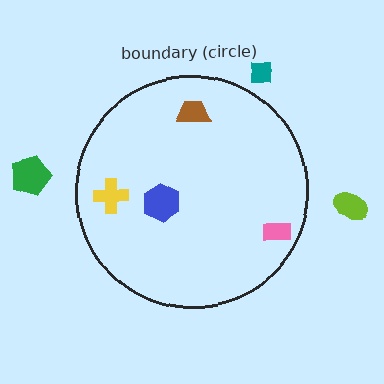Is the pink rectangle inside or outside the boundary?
Inside.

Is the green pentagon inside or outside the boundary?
Outside.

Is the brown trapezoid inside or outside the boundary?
Inside.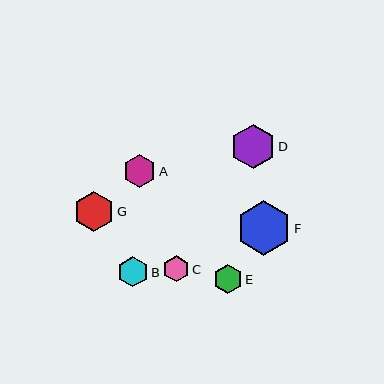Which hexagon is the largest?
Hexagon F is the largest with a size of approximately 54 pixels.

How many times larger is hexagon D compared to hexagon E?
Hexagon D is approximately 1.6 times the size of hexagon E.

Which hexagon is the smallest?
Hexagon C is the smallest with a size of approximately 26 pixels.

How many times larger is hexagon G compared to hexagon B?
Hexagon G is approximately 1.3 times the size of hexagon B.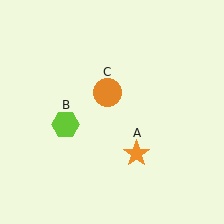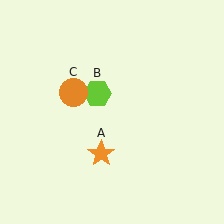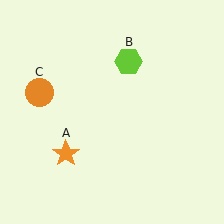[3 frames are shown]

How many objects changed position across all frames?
3 objects changed position: orange star (object A), lime hexagon (object B), orange circle (object C).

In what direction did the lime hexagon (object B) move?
The lime hexagon (object B) moved up and to the right.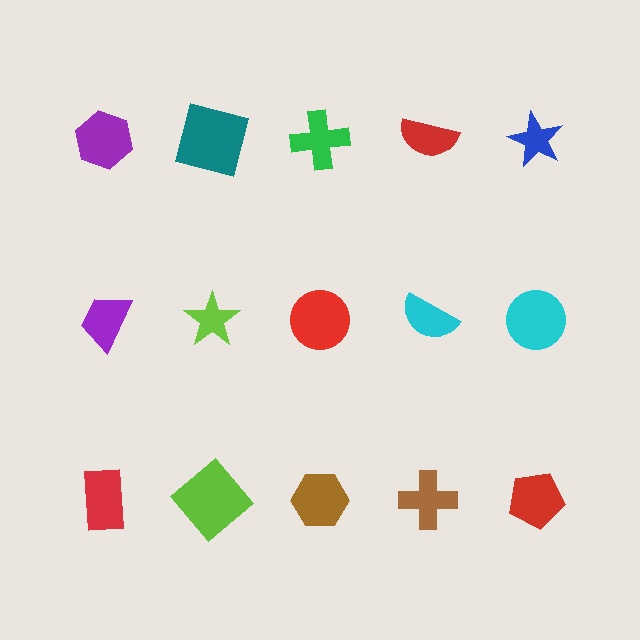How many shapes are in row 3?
5 shapes.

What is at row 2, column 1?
A purple trapezoid.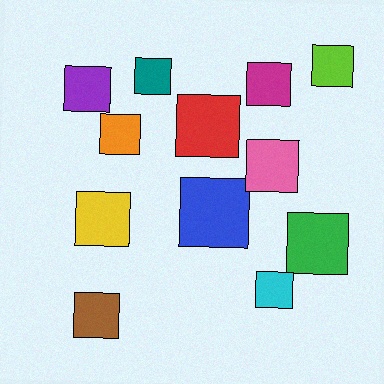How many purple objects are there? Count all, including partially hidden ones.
There is 1 purple object.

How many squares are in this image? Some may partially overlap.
There are 12 squares.